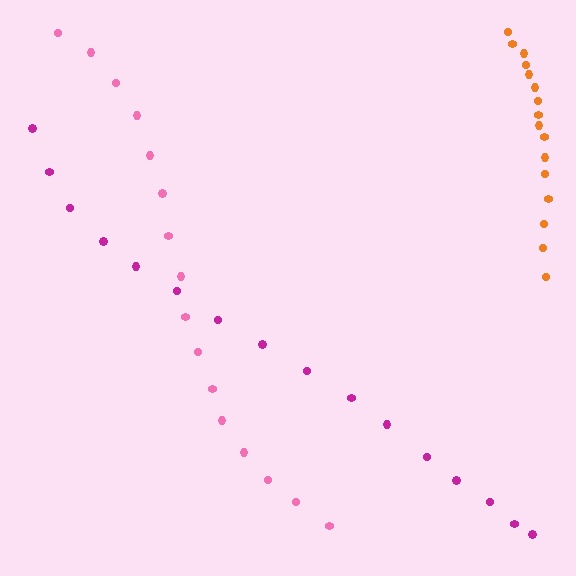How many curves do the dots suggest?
There are 3 distinct paths.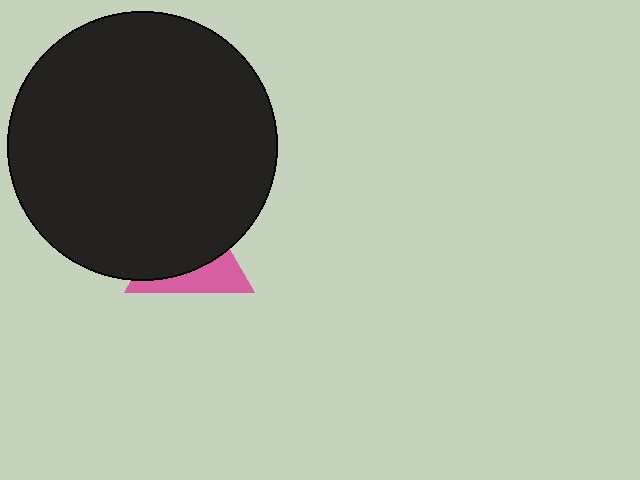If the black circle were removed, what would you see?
You would see the complete pink triangle.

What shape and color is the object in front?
The object in front is a black circle.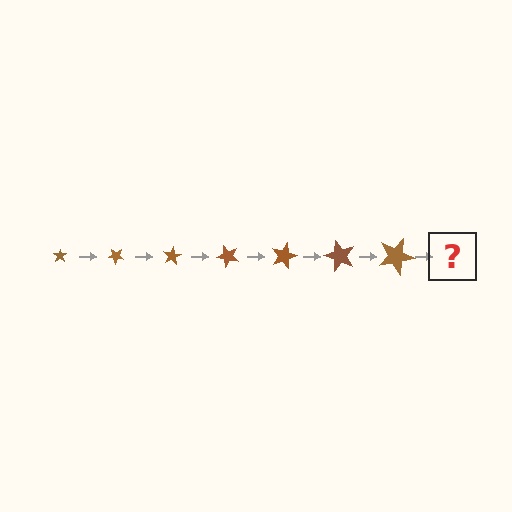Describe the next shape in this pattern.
It should be a star, larger than the previous one and rotated 280 degrees from the start.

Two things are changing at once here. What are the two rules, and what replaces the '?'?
The two rules are that the star grows larger each step and it rotates 40 degrees each step. The '?' should be a star, larger than the previous one and rotated 280 degrees from the start.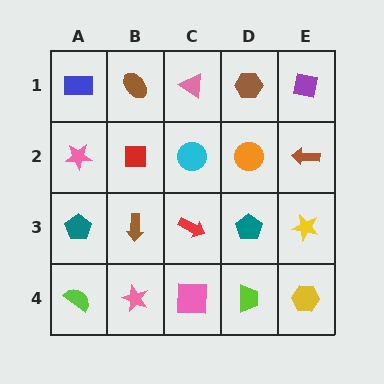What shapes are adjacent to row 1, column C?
A cyan circle (row 2, column C), a brown ellipse (row 1, column B), a brown hexagon (row 1, column D).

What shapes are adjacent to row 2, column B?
A brown ellipse (row 1, column B), a brown arrow (row 3, column B), a pink star (row 2, column A), a cyan circle (row 2, column C).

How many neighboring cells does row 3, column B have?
4.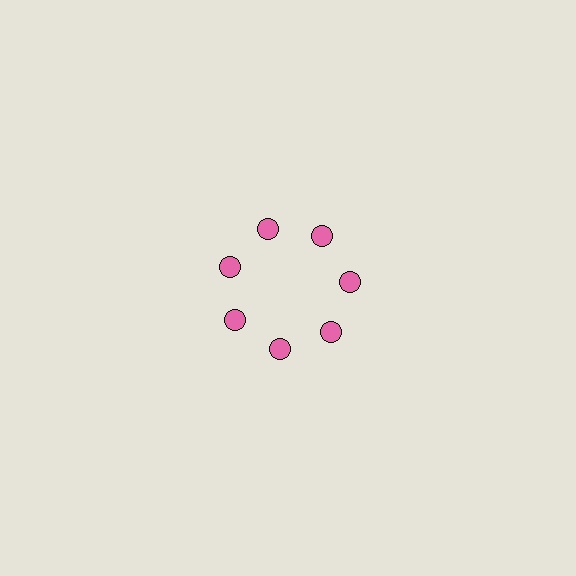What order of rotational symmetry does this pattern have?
This pattern has 7-fold rotational symmetry.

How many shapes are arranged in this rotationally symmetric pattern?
There are 7 shapes, arranged in 7 groups of 1.